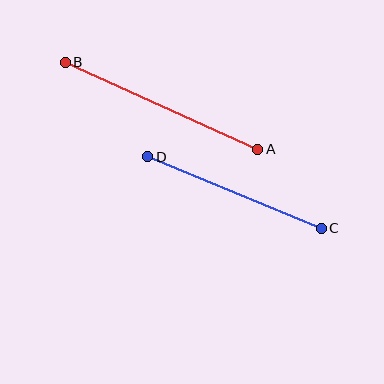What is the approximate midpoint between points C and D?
The midpoint is at approximately (235, 192) pixels.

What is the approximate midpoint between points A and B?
The midpoint is at approximately (162, 106) pixels.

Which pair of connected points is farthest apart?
Points A and B are farthest apart.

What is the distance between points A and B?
The distance is approximately 211 pixels.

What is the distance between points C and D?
The distance is approximately 187 pixels.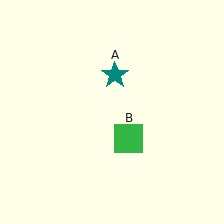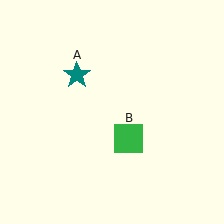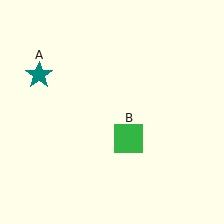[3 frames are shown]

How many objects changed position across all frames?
1 object changed position: teal star (object A).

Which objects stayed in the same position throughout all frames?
Green square (object B) remained stationary.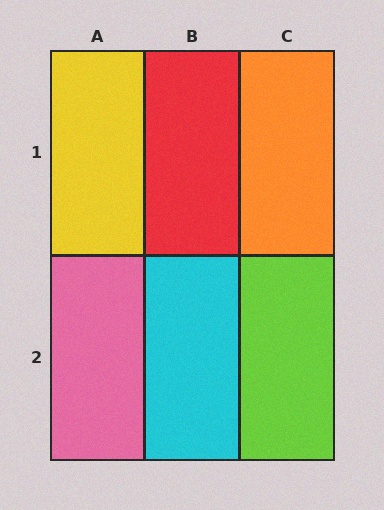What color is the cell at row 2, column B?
Cyan.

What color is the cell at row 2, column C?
Lime.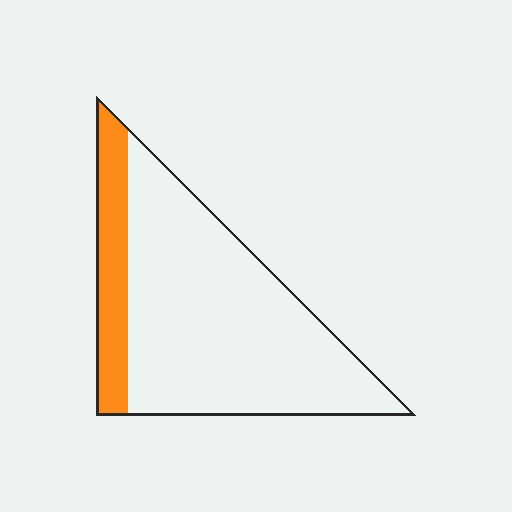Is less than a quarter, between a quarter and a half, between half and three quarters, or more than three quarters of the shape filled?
Less than a quarter.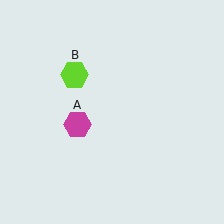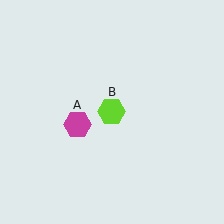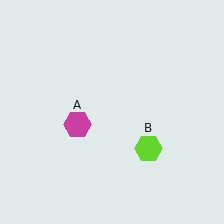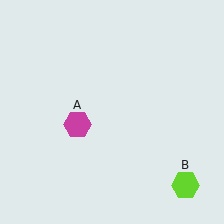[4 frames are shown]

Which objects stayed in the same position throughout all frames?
Magenta hexagon (object A) remained stationary.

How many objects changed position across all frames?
1 object changed position: lime hexagon (object B).